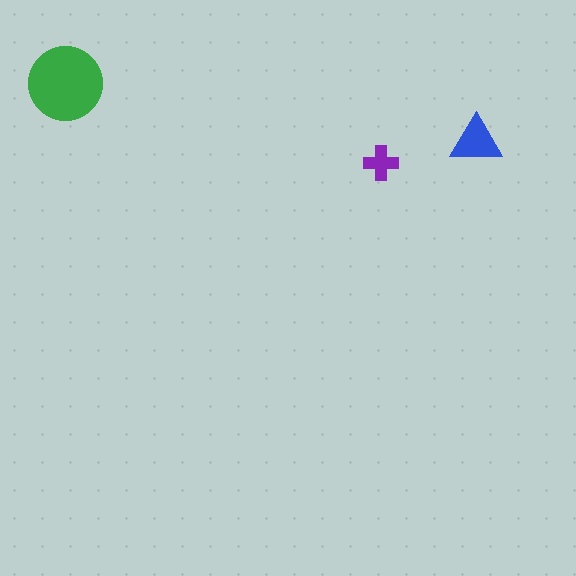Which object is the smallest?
The purple cross.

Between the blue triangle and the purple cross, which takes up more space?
The blue triangle.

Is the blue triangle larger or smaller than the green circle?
Smaller.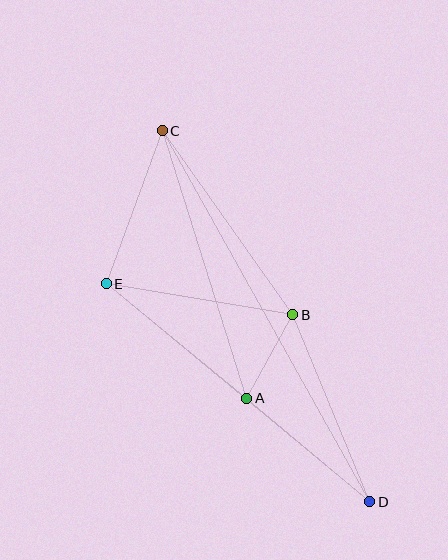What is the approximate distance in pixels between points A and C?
The distance between A and C is approximately 280 pixels.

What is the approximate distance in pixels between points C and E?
The distance between C and E is approximately 163 pixels.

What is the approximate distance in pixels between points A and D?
The distance between A and D is approximately 161 pixels.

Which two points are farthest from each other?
Points C and D are farthest from each other.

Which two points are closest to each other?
Points A and B are closest to each other.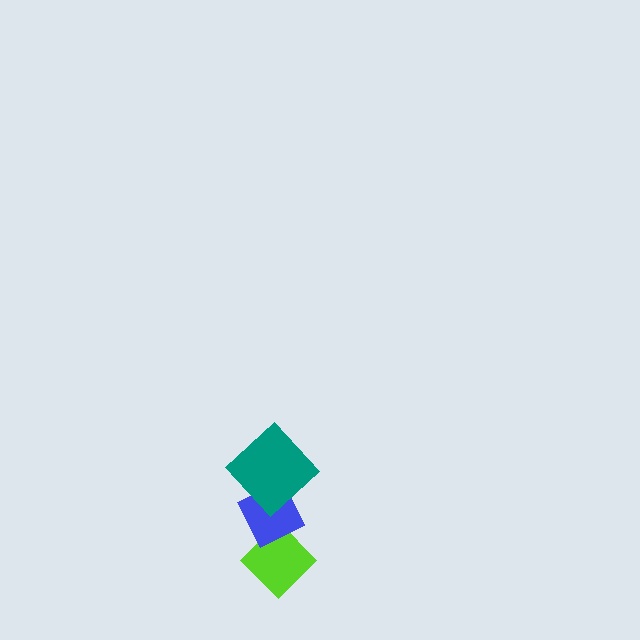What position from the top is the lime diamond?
The lime diamond is 3rd from the top.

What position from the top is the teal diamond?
The teal diamond is 1st from the top.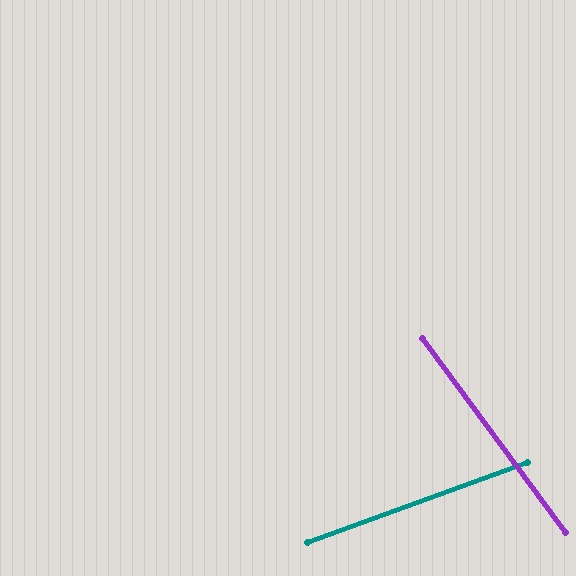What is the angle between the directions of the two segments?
Approximately 73 degrees.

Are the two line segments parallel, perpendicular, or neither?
Neither parallel nor perpendicular — they differ by about 73°.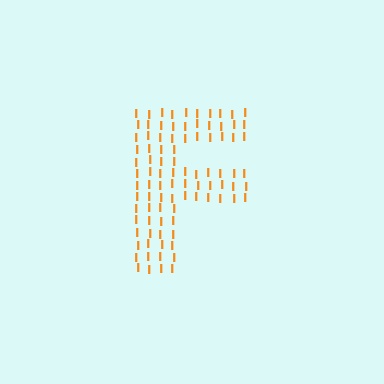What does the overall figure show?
The overall figure shows the letter F.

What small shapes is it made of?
It is made of small letter I's.